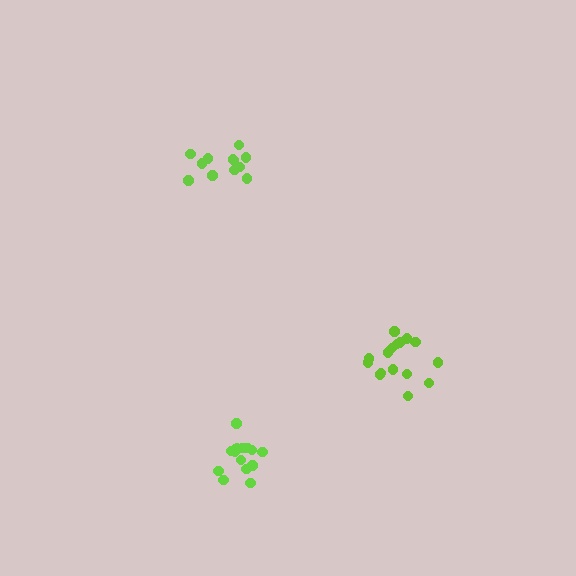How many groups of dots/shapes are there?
There are 3 groups.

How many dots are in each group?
Group 1: 16 dots, Group 2: 15 dots, Group 3: 12 dots (43 total).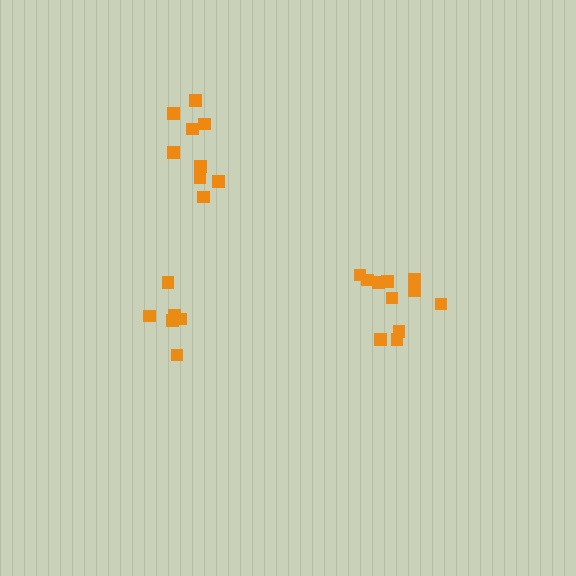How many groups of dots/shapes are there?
There are 3 groups.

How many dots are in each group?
Group 1: 6 dots, Group 2: 11 dots, Group 3: 9 dots (26 total).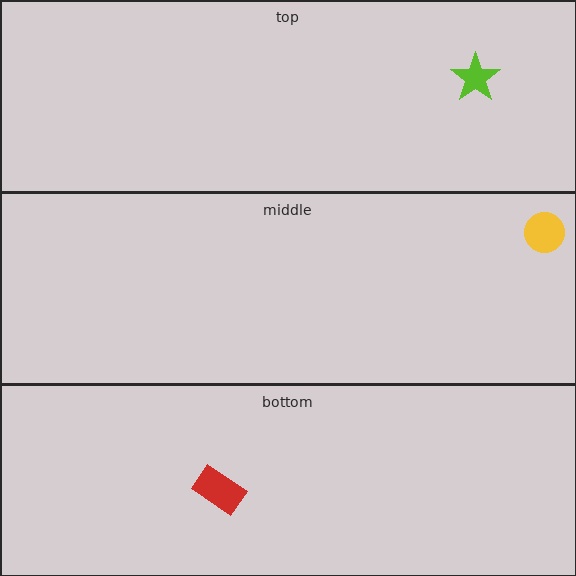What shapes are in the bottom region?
The red rectangle.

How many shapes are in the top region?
1.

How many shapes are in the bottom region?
1.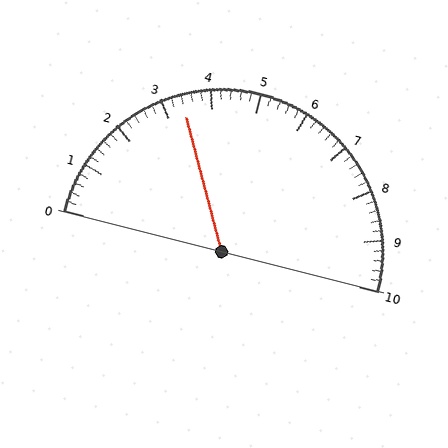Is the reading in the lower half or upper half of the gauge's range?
The reading is in the lower half of the range (0 to 10).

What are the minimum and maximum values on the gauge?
The gauge ranges from 0 to 10.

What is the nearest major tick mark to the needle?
The nearest major tick mark is 3.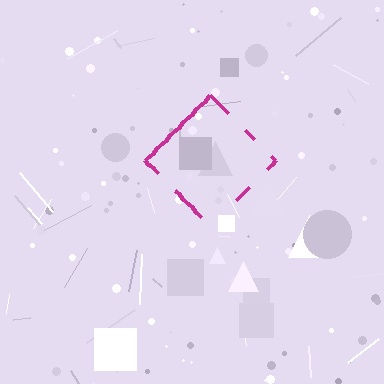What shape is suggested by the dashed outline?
The dashed outline suggests a diamond.